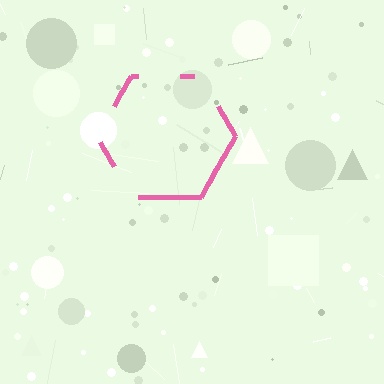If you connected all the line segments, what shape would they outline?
They would outline a hexagon.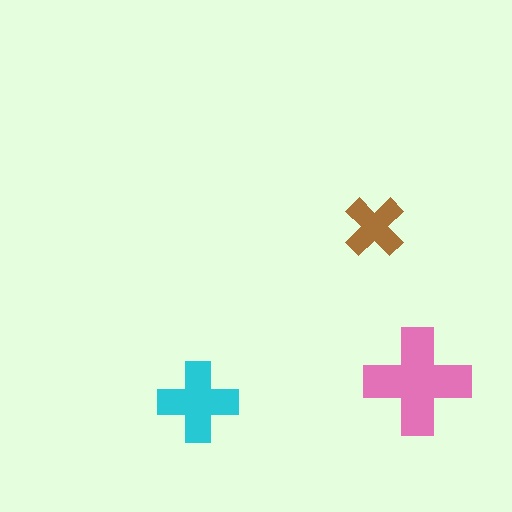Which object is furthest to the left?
The cyan cross is leftmost.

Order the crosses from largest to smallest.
the pink one, the cyan one, the brown one.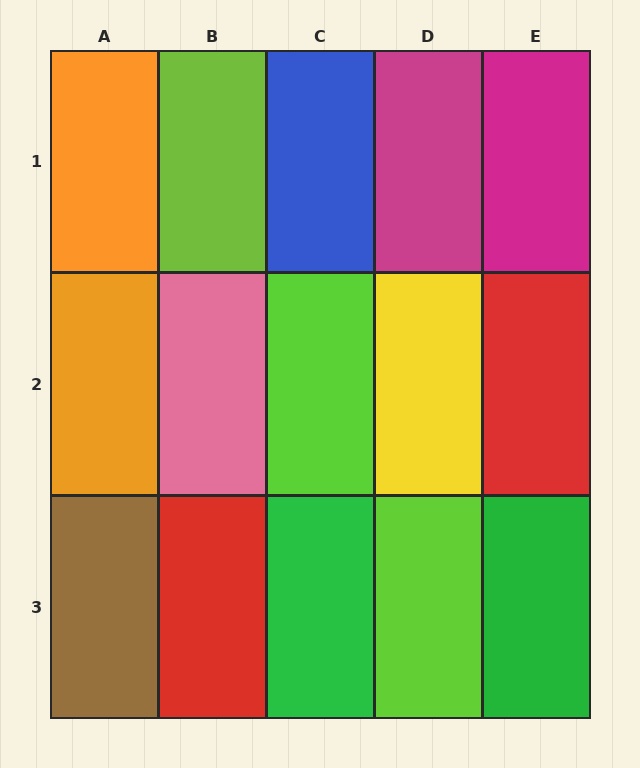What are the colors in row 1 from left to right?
Orange, lime, blue, magenta, magenta.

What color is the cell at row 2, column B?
Pink.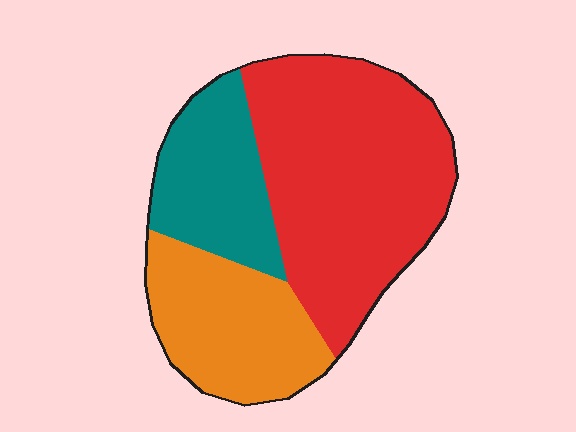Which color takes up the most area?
Red, at roughly 50%.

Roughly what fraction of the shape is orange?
Orange takes up between a sixth and a third of the shape.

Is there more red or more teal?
Red.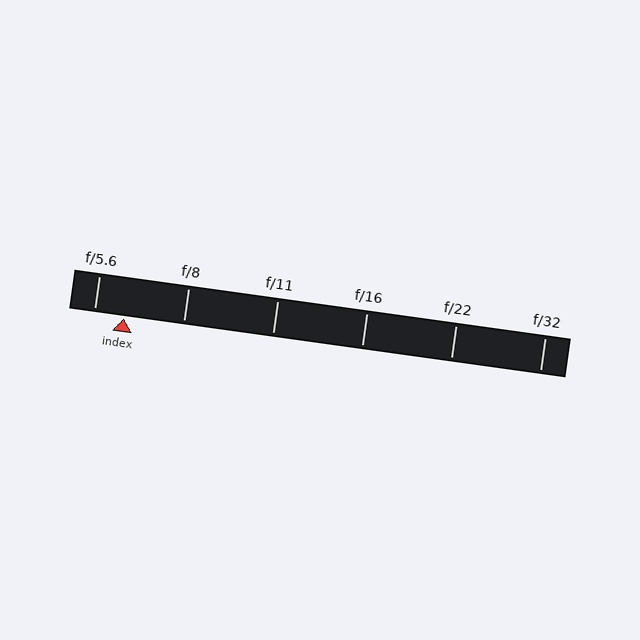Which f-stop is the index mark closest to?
The index mark is closest to f/5.6.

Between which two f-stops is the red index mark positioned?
The index mark is between f/5.6 and f/8.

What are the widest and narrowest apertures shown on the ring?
The widest aperture shown is f/5.6 and the narrowest is f/32.